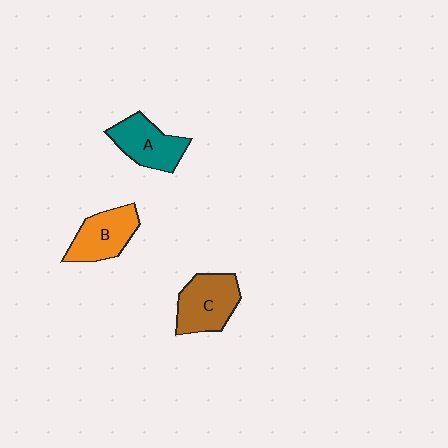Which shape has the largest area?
Shape C (brown).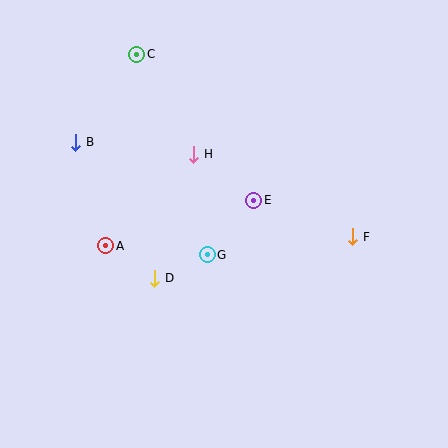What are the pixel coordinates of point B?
Point B is at (76, 142).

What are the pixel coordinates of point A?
Point A is at (106, 246).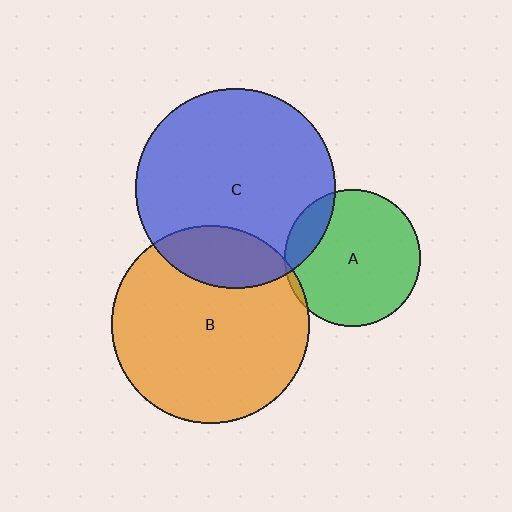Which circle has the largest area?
Circle C (blue).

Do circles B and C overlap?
Yes.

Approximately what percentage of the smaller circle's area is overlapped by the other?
Approximately 20%.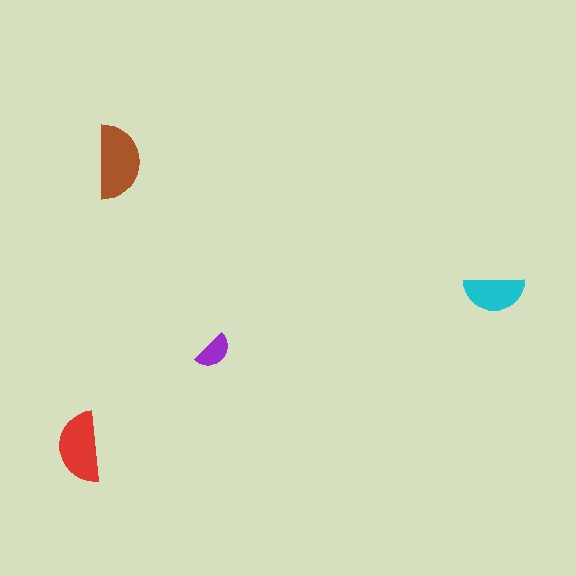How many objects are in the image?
There are 4 objects in the image.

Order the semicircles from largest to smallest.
the brown one, the red one, the cyan one, the purple one.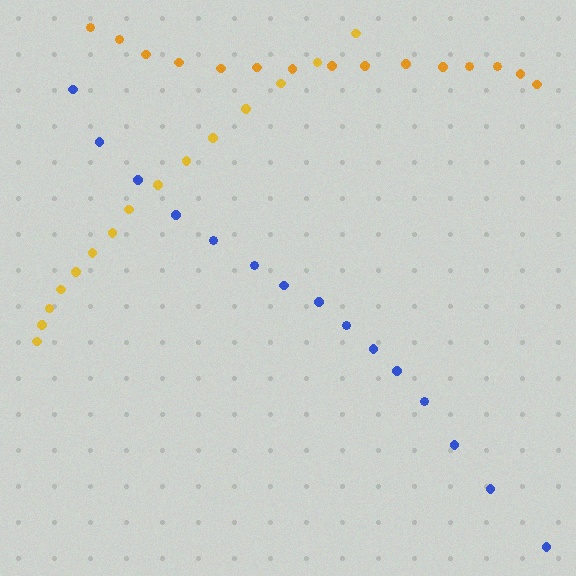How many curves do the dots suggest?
There are 3 distinct paths.